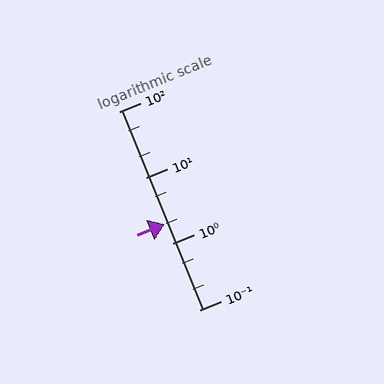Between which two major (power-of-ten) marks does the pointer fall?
The pointer is between 1 and 10.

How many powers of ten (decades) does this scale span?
The scale spans 3 decades, from 0.1 to 100.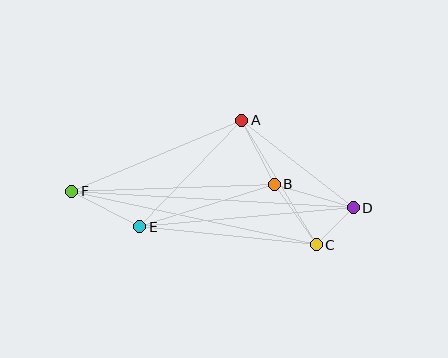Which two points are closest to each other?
Points C and D are closest to each other.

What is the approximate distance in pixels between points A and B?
The distance between A and B is approximately 72 pixels.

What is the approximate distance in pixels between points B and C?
The distance between B and C is approximately 73 pixels.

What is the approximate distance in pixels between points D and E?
The distance between D and E is approximately 215 pixels.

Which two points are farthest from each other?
Points D and F are farthest from each other.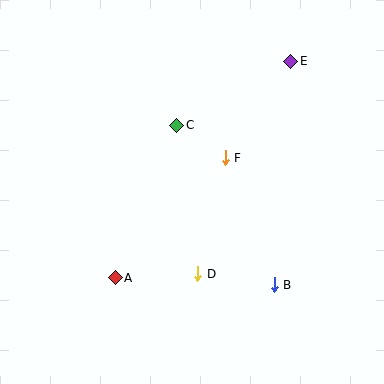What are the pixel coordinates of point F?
Point F is at (225, 158).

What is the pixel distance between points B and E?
The distance between B and E is 224 pixels.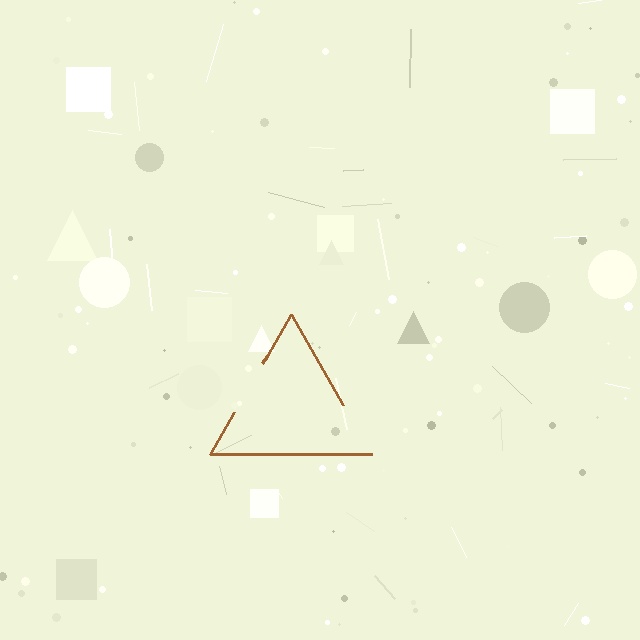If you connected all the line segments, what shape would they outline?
They would outline a triangle.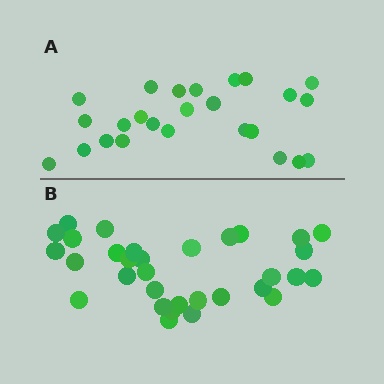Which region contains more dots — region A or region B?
Region B (the bottom region) has more dots.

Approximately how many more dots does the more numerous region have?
Region B has roughly 8 or so more dots than region A.